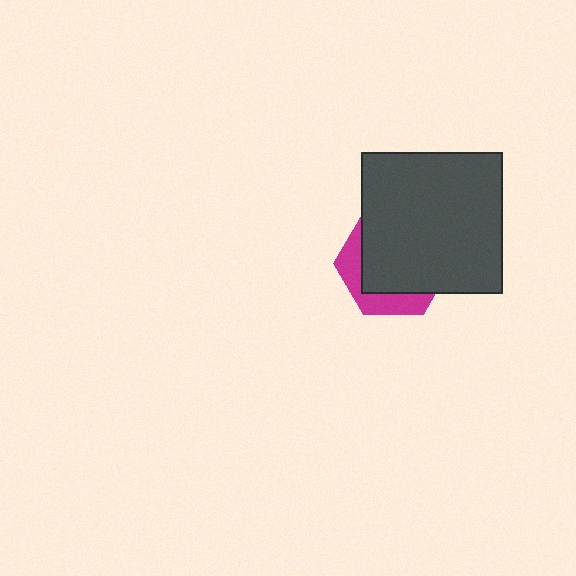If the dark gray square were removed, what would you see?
You would see the complete magenta hexagon.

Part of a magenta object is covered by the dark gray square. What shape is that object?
It is a hexagon.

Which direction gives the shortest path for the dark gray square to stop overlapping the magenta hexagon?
Moving toward the upper-right gives the shortest separation.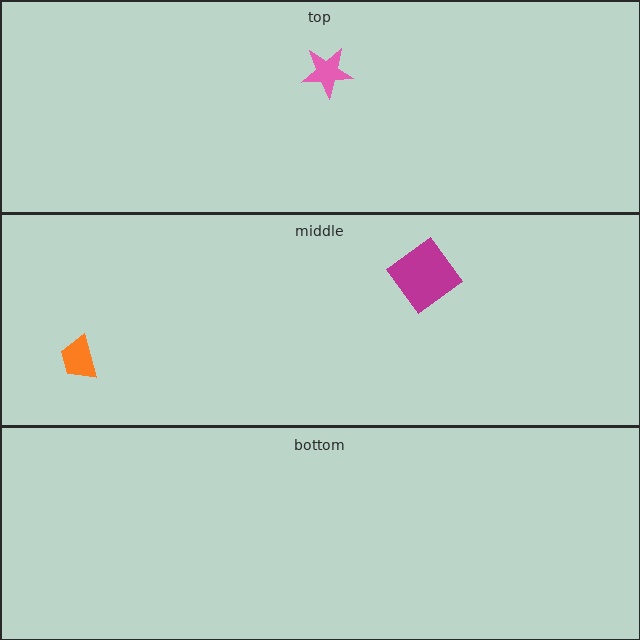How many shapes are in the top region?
1.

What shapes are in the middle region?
The orange trapezoid, the magenta diamond.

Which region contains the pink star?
The top region.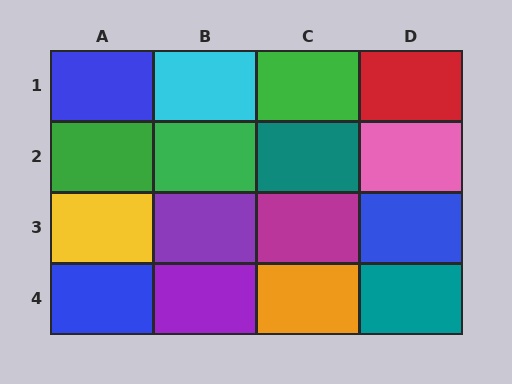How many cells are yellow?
1 cell is yellow.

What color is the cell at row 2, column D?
Pink.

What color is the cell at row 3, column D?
Blue.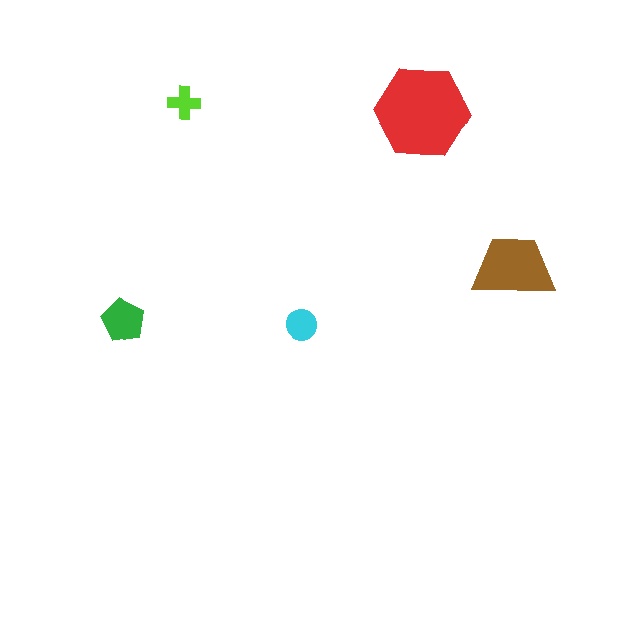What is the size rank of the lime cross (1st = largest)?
5th.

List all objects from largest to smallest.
The red hexagon, the brown trapezoid, the green pentagon, the cyan circle, the lime cross.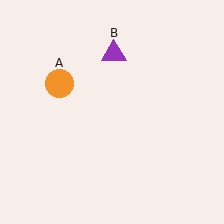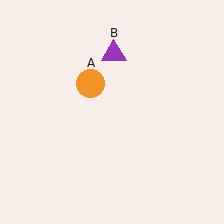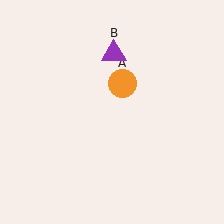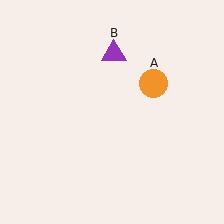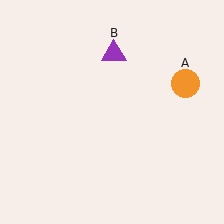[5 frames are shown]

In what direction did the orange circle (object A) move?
The orange circle (object A) moved right.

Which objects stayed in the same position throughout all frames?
Purple triangle (object B) remained stationary.